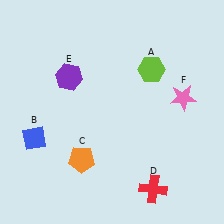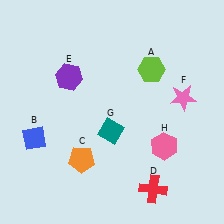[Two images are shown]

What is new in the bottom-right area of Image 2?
A pink hexagon (H) was added in the bottom-right area of Image 2.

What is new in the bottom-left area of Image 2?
A teal diamond (G) was added in the bottom-left area of Image 2.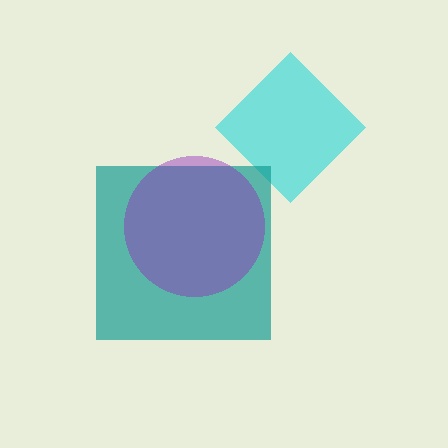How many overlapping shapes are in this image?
There are 3 overlapping shapes in the image.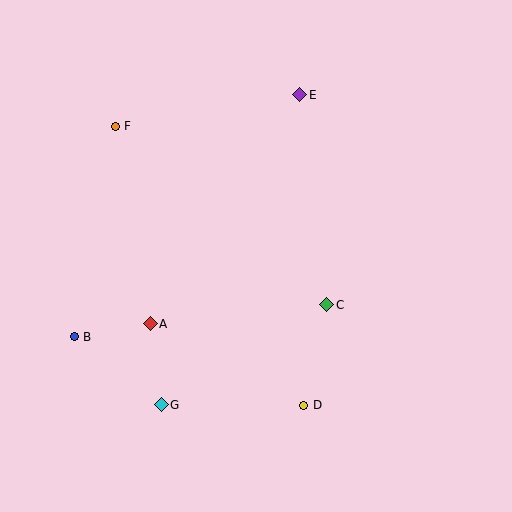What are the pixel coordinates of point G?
Point G is at (161, 405).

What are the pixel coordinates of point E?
Point E is at (300, 95).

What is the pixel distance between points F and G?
The distance between F and G is 282 pixels.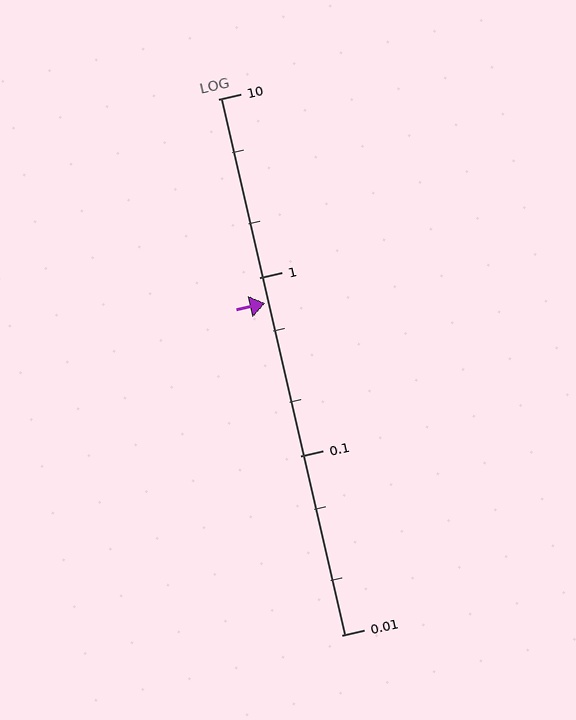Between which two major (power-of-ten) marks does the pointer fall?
The pointer is between 0.1 and 1.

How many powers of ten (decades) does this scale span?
The scale spans 3 decades, from 0.01 to 10.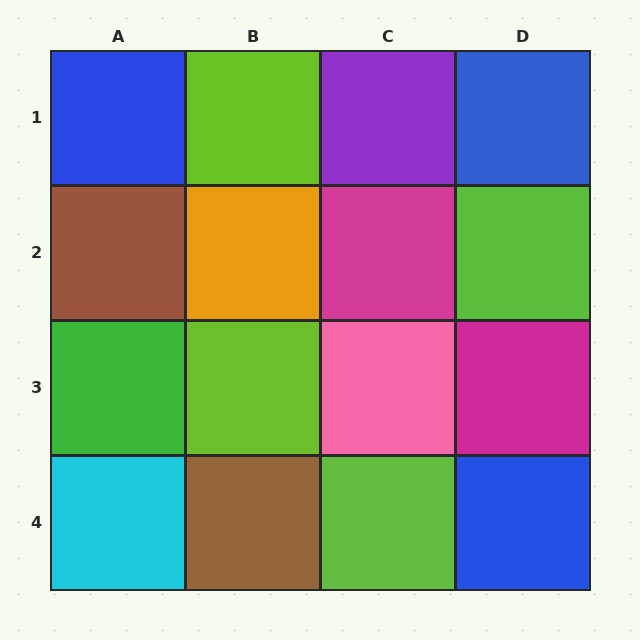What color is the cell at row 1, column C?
Purple.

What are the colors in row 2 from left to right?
Brown, orange, magenta, lime.